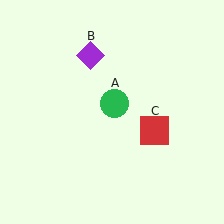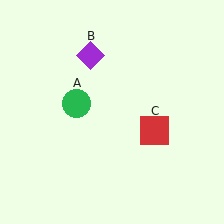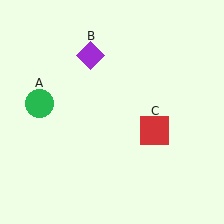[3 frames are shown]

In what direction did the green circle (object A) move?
The green circle (object A) moved left.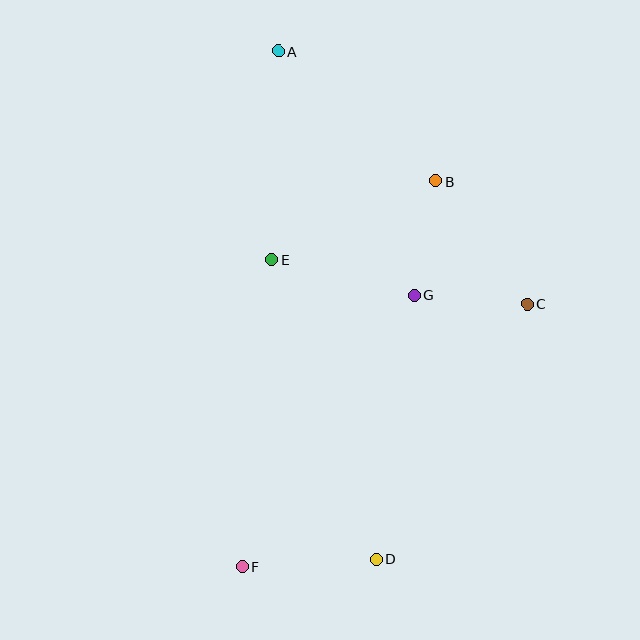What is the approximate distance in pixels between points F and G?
The distance between F and G is approximately 321 pixels.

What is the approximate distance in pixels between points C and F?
The distance between C and F is approximately 388 pixels.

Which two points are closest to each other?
Points C and G are closest to each other.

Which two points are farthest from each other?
Points A and D are farthest from each other.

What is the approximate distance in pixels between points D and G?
The distance between D and G is approximately 267 pixels.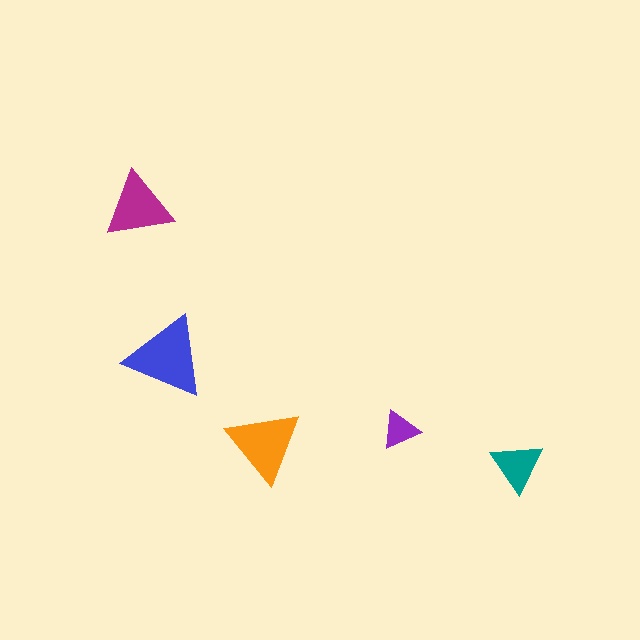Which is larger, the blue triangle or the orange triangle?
The blue one.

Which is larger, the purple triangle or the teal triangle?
The teal one.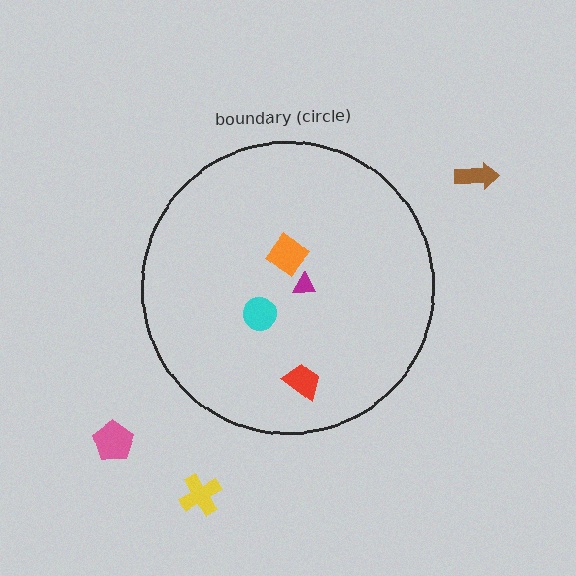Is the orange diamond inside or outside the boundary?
Inside.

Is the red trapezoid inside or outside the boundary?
Inside.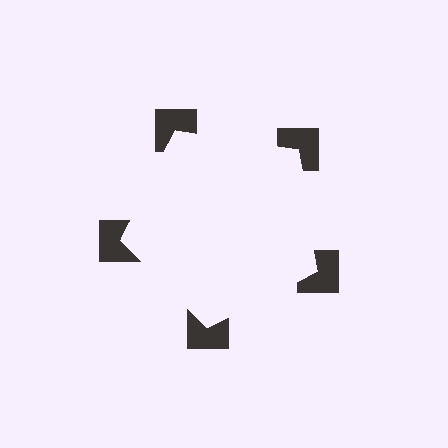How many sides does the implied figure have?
5 sides.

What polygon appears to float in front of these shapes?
An illusory pentagon — its edges are inferred from the aligned wedge cuts in the notched squares, not physically drawn.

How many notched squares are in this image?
There are 5 — one at each vertex of the illusory pentagon.